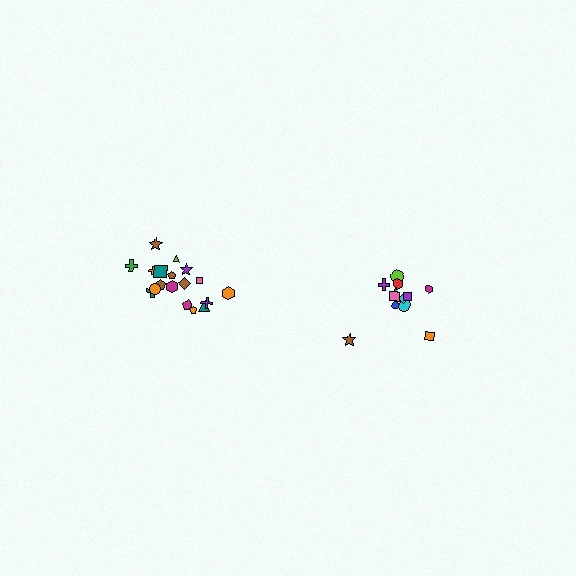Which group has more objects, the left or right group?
The left group.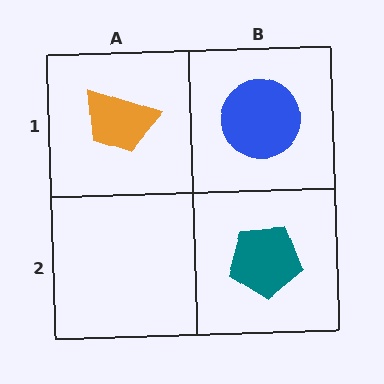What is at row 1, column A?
An orange trapezoid.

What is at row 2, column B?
A teal pentagon.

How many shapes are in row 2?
1 shape.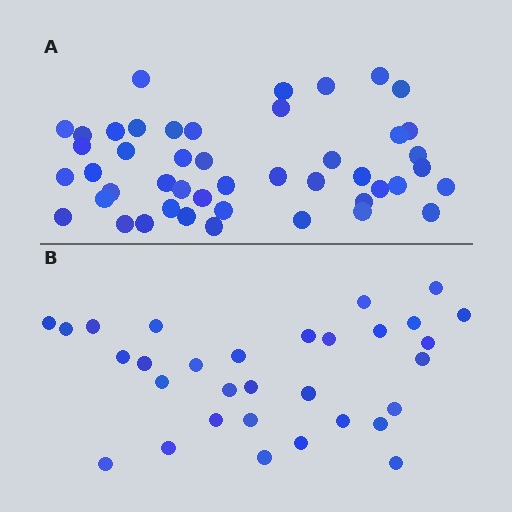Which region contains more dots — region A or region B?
Region A (the top region) has more dots.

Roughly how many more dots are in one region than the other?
Region A has approximately 15 more dots than region B.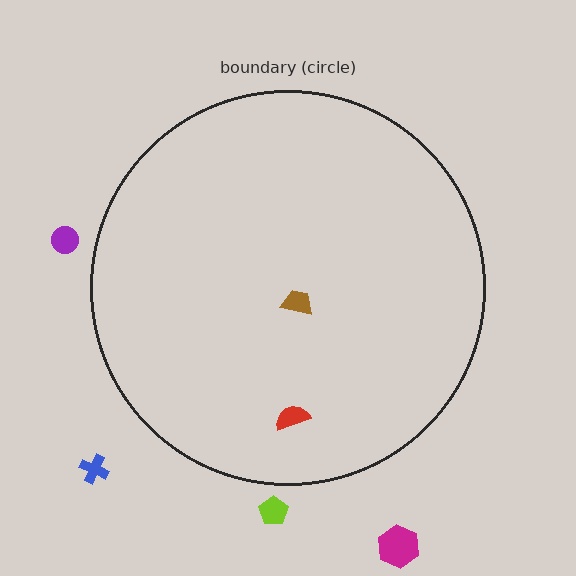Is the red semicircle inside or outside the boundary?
Inside.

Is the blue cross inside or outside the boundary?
Outside.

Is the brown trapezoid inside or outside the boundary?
Inside.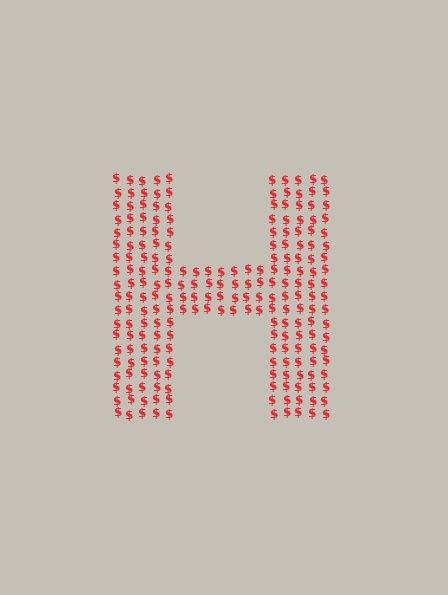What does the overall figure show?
The overall figure shows the letter H.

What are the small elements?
The small elements are dollar signs.